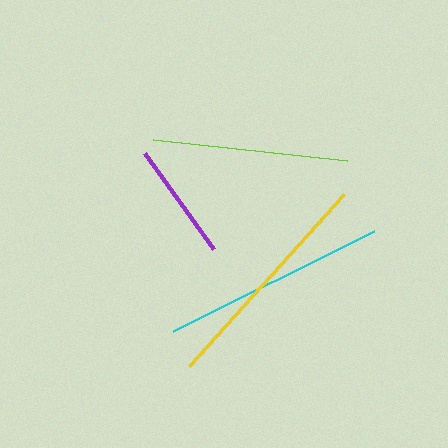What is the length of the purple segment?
The purple segment is approximately 118 pixels long.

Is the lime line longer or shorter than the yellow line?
The yellow line is longer than the lime line.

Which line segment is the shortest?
The purple line is the shortest at approximately 118 pixels.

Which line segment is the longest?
The yellow line is the longest at approximately 232 pixels.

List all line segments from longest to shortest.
From longest to shortest: yellow, cyan, lime, purple.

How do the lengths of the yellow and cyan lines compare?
The yellow and cyan lines are approximately the same length.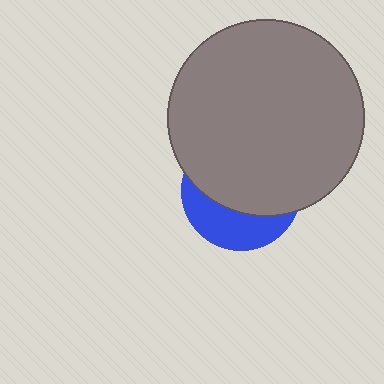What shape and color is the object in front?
The object in front is a gray circle.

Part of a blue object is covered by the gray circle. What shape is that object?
It is a circle.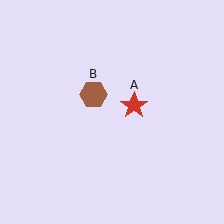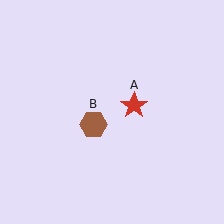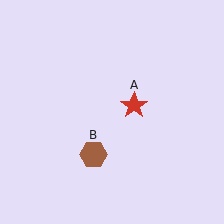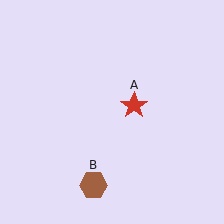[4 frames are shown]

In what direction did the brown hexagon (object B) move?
The brown hexagon (object B) moved down.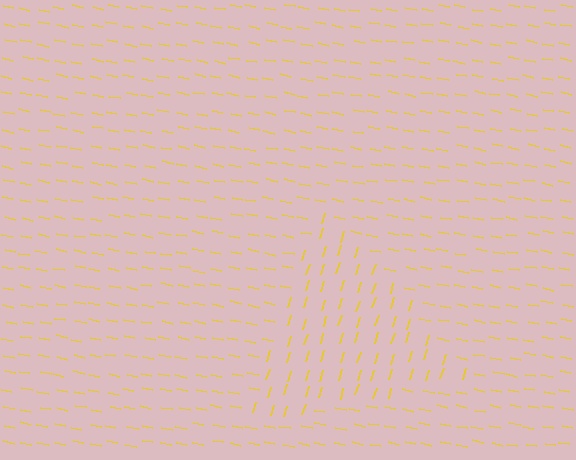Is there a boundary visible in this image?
Yes, there is a texture boundary formed by a change in line orientation.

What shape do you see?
I see a triangle.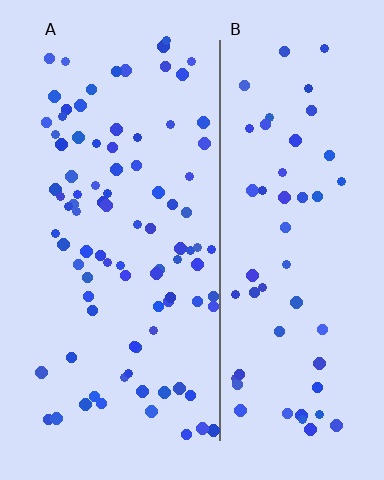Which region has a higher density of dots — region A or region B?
A (the left).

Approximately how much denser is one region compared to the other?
Approximately 1.6× — region A over region B.